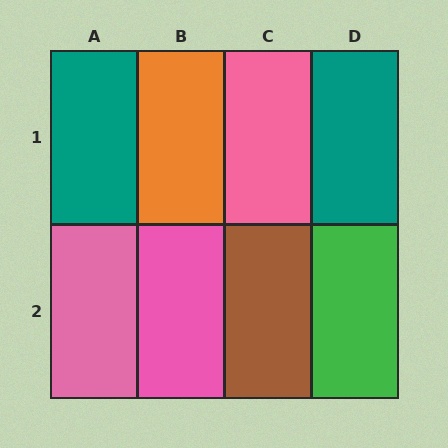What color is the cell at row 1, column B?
Orange.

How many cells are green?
1 cell is green.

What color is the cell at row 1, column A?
Teal.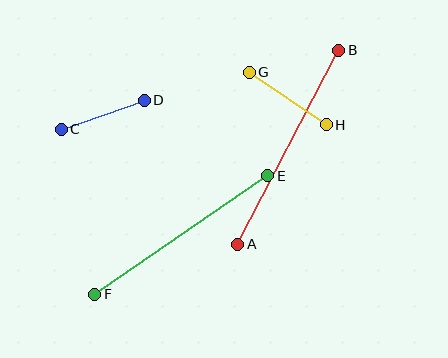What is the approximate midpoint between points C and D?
The midpoint is at approximately (103, 115) pixels.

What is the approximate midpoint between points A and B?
The midpoint is at approximately (288, 147) pixels.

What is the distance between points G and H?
The distance is approximately 93 pixels.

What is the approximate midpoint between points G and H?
The midpoint is at approximately (288, 98) pixels.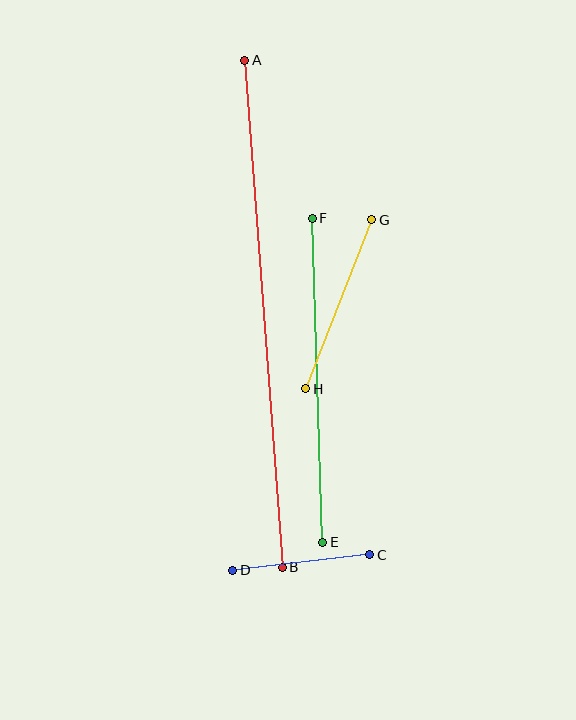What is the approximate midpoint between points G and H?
The midpoint is at approximately (339, 304) pixels.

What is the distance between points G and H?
The distance is approximately 181 pixels.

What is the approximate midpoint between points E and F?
The midpoint is at approximately (318, 380) pixels.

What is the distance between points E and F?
The distance is approximately 324 pixels.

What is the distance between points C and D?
The distance is approximately 138 pixels.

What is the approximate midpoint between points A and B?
The midpoint is at approximately (264, 314) pixels.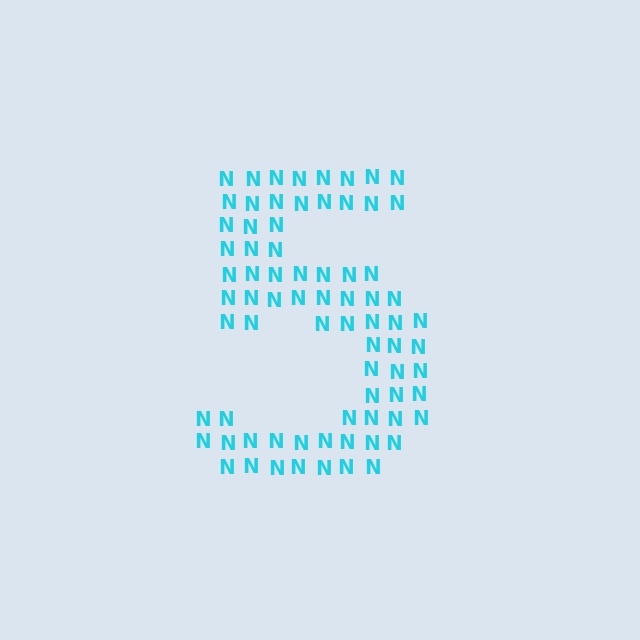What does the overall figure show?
The overall figure shows the digit 5.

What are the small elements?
The small elements are letter N's.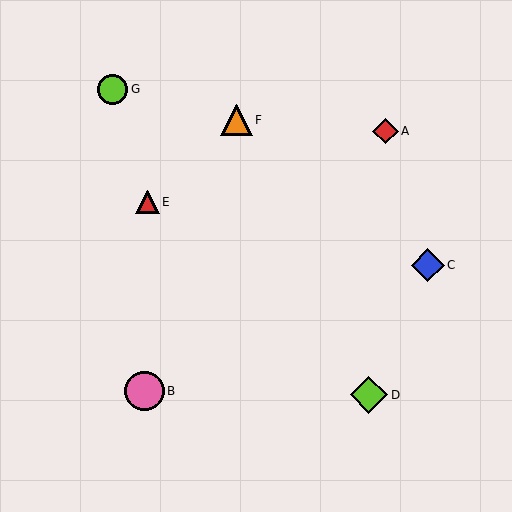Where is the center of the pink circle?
The center of the pink circle is at (144, 391).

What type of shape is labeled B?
Shape B is a pink circle.